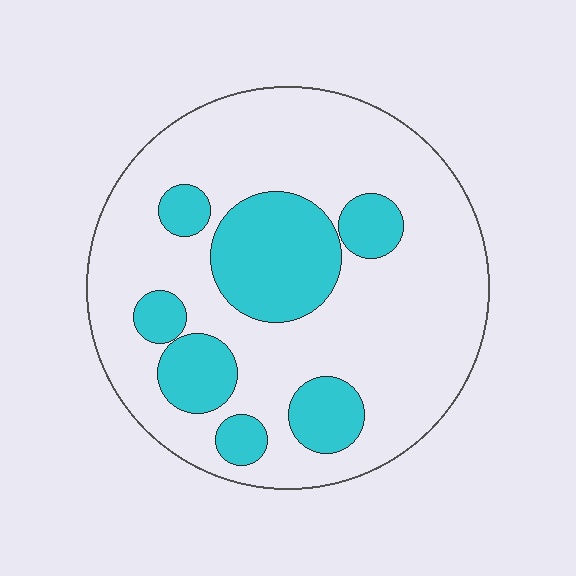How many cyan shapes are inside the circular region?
7.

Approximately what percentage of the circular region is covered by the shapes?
Approximately 25%.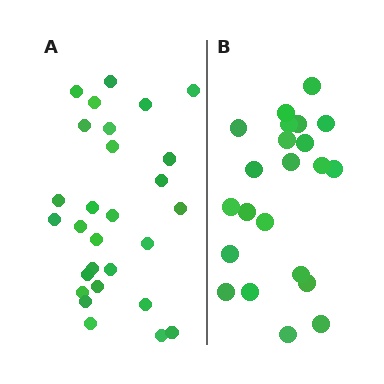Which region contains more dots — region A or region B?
Region A (the left region) has more dots.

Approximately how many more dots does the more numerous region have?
Region A has about 6 more dots than region B.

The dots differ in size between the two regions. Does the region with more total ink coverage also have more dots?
No. Region B has more total ink coverage because its dots are larger, but region A actually contains more individual dots. Total area can be misleading — the number of items is what matters here.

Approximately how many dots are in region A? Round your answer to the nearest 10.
About 30 dots. (The exact count is 28, which rounds to 30.)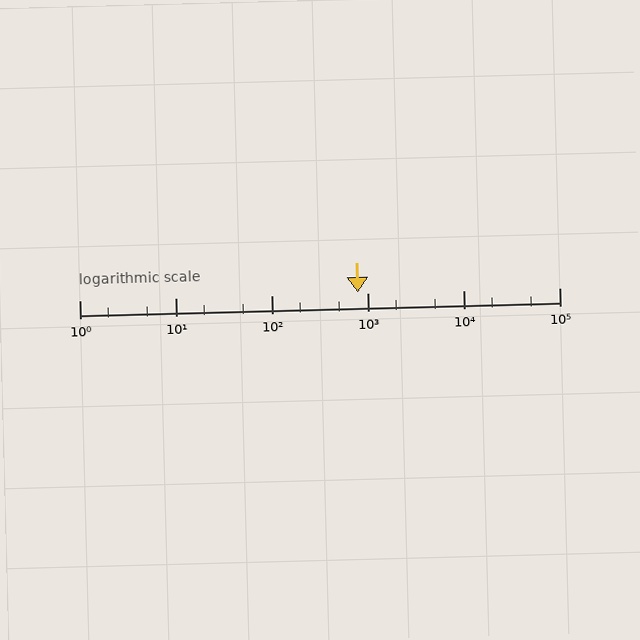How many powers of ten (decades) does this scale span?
The scale spans 5 decades, from 1 to 100000.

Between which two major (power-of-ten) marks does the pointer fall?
The pointer is between 100 and 1000.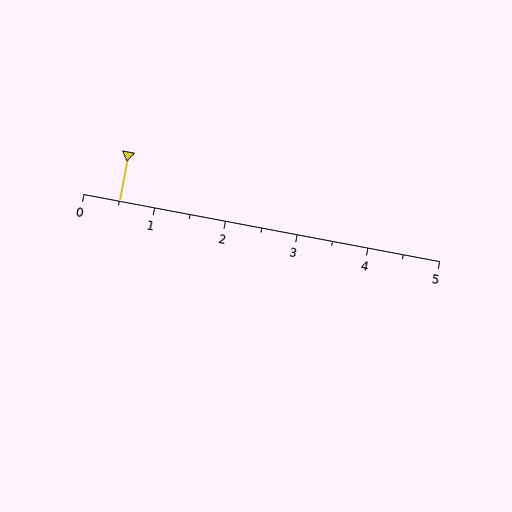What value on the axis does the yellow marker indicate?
The marker indicates approximately 0.5.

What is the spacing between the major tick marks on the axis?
The major ticks are spaced 1 apart.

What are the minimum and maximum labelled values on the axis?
The axis runs from 0 to 5.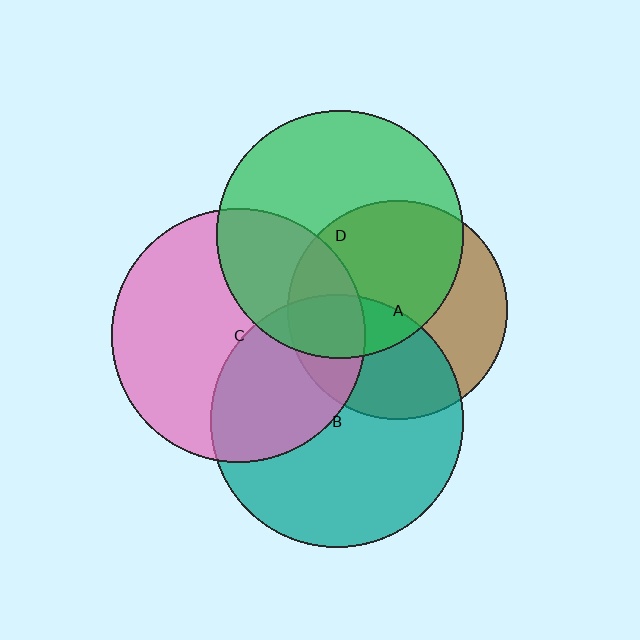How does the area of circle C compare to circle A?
Approximately 1.3 times.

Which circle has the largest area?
Circle C (pink).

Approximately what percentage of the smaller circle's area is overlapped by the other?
Approximately 40%.